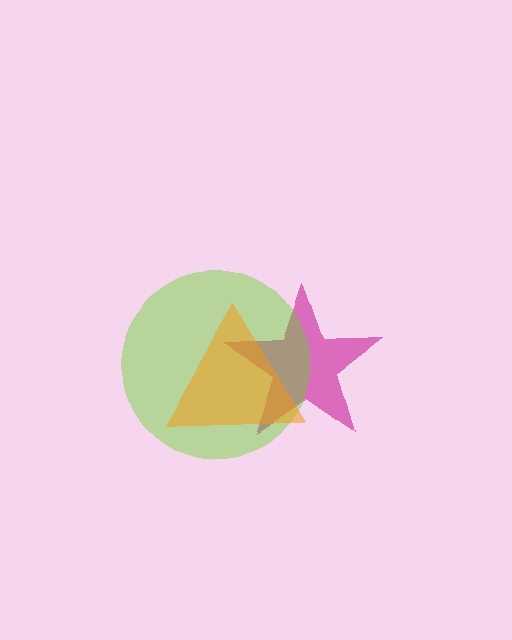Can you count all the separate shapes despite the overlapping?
Yes, there are 3 separate shapes.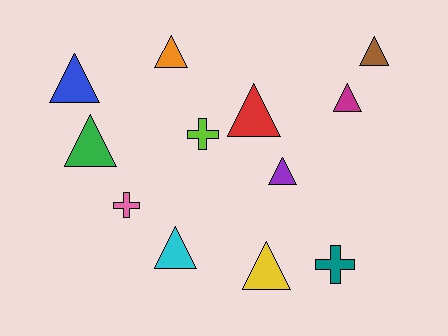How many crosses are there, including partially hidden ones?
There are 3 crosses.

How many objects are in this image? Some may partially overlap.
There are 12 objects.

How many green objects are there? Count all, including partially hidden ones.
There is 1 green object.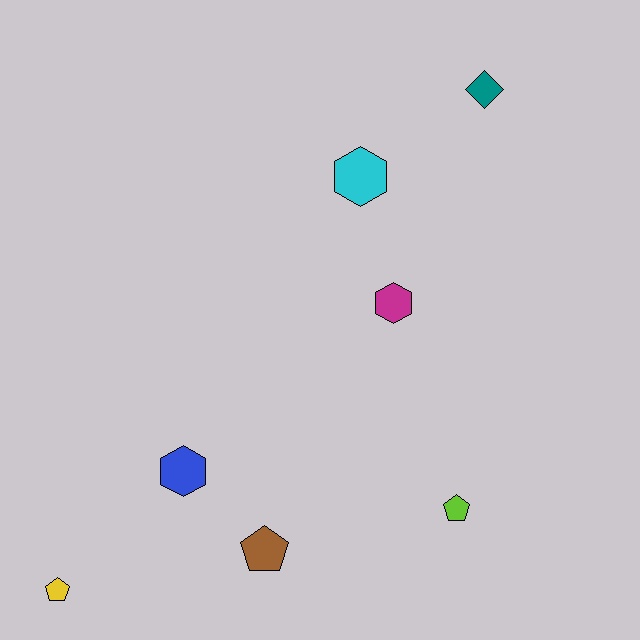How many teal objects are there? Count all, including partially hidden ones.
There is 1 teal object.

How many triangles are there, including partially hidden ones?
There are no triangles.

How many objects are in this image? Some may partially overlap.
There are 7 objects.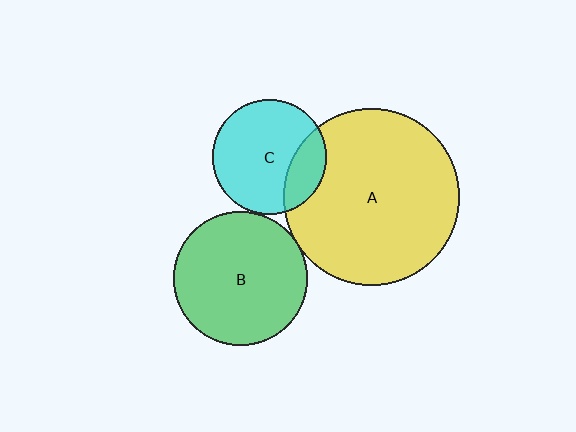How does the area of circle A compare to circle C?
Approximately 2.4 times.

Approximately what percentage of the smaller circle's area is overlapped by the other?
Approximately 20%.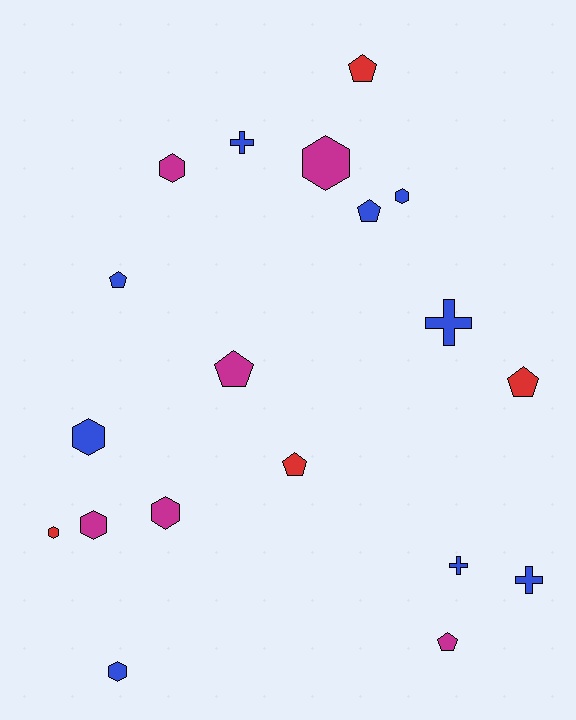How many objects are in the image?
There are 19 objects.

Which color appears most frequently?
Blue, with 9 objects.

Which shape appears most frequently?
Hexagon, with 8 objects.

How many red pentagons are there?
There are 3 red pentagons.